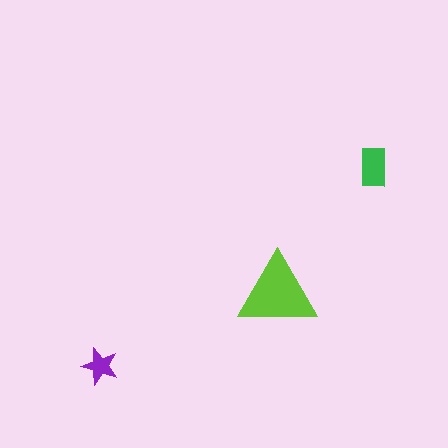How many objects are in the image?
There are 3 objects in the image.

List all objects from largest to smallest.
The lime triangle, the green rectangle, the purple star.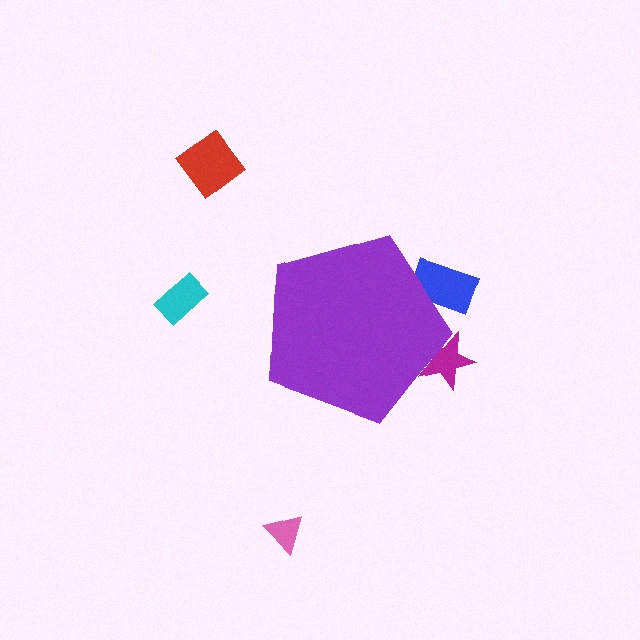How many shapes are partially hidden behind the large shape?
2 shapes are partially hidden.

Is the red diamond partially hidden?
No, the red diamond is fully visible.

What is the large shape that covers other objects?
A purple pentagon.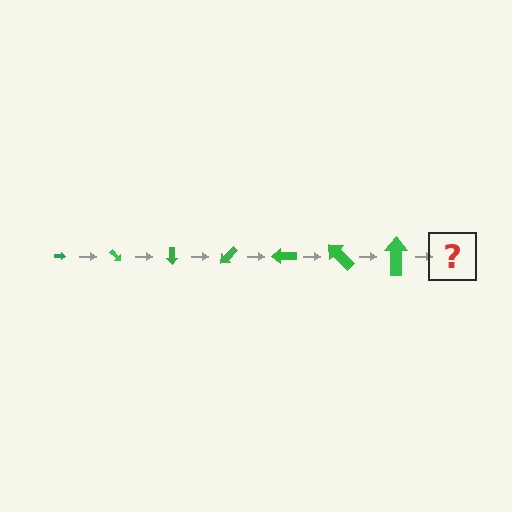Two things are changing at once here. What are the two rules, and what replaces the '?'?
The two rules are that the arrow grows larger each step and it rotates 45 degrees each step. The '?' should be an arrow, larger than the previous one and rotated 315 degrees from the start.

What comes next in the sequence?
The next element should be an arrow, larger than the previous one and rotated 315 degrees from the start.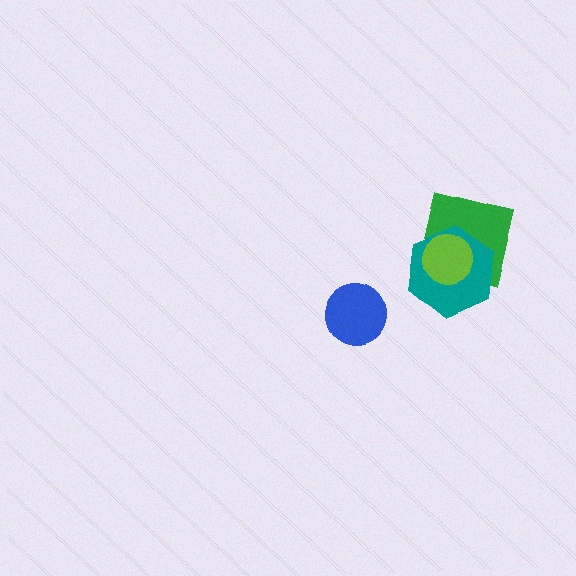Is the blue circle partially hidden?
No, no other shape covers it.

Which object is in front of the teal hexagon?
The lime circle is in front of the teal hexagon.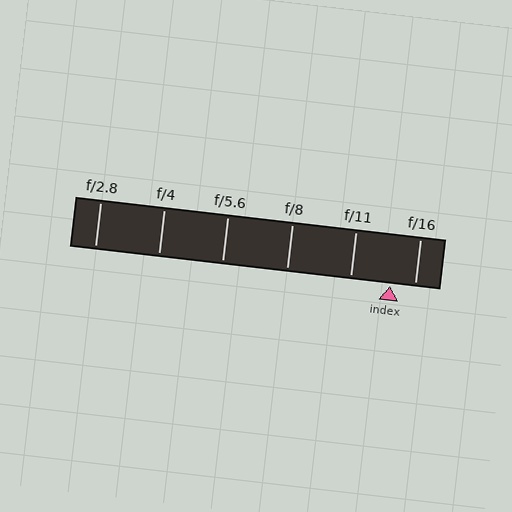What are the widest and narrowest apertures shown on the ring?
The widest aperture shown is f/2.8 and the narrowest is f/16.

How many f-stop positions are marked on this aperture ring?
There are 6 f-stop positions marked.